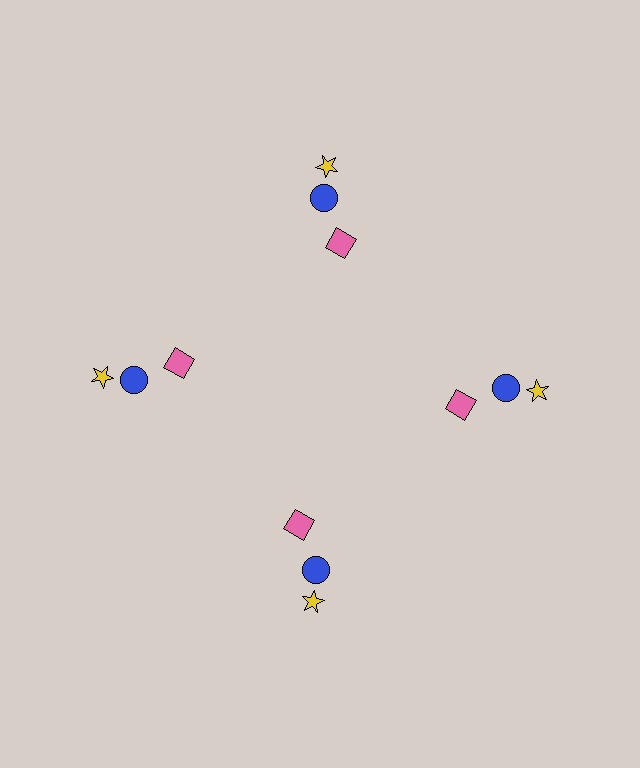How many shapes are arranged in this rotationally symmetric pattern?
There are 12 shapes, arranged in 4 groups of 3.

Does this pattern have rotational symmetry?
Yes, this pattern has 4-fold rotational symmetry. It looks the same after rotating 90 degrees around the center.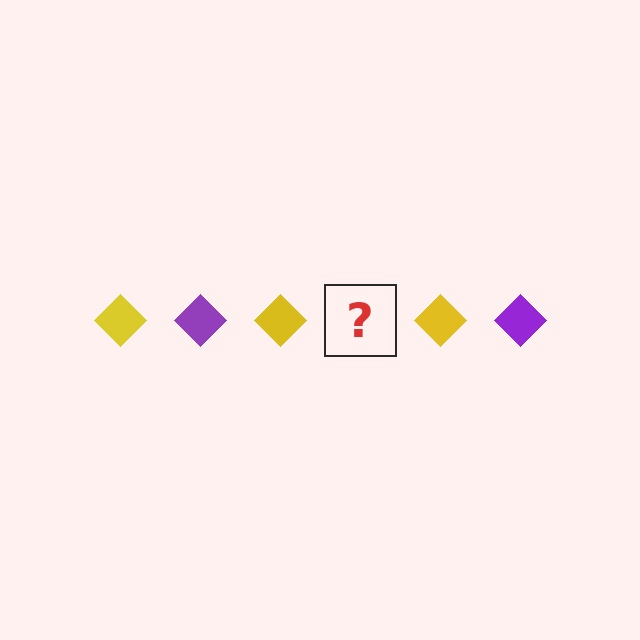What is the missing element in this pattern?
The missing element is a purple diamond.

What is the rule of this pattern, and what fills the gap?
The rule is that the pattern cycles through yellow, purple diamonds. The gap should be filled with a purple diamond.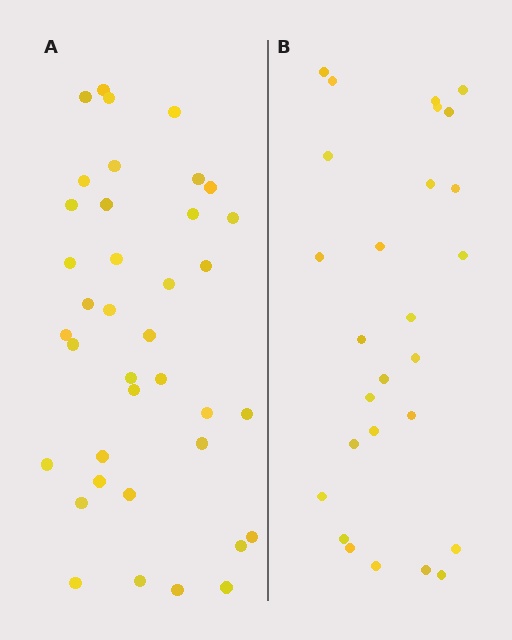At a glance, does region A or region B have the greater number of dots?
Region A (the left region) has more dots.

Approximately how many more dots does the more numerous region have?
Region A has roughly 12 or so more dots than region B.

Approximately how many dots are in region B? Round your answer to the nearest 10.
About 30 dots. (The exact count is 27, which rounds to 30.)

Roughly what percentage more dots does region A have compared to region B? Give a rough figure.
About 40% more.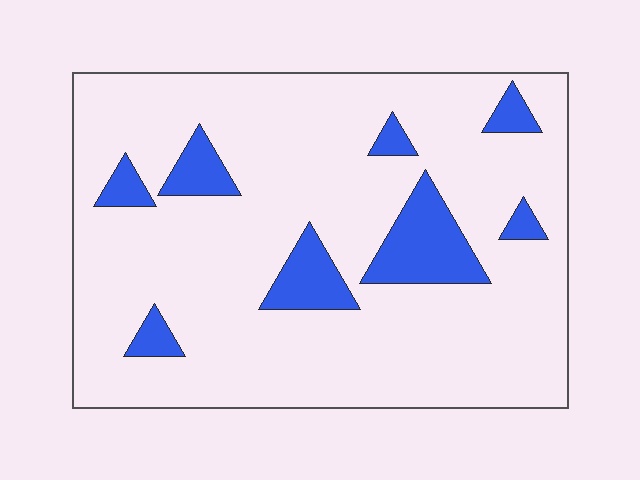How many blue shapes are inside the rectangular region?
8.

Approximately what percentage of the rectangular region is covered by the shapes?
Approximately 15%.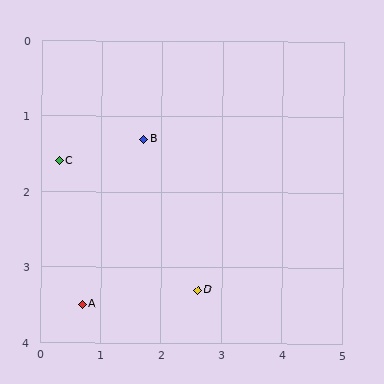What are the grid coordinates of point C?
Point C is at approximately (0.3, 1.6).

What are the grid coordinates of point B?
Point B is at approximately (1.7, 1.3).